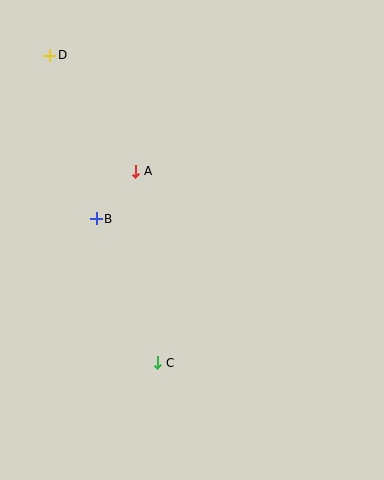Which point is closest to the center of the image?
Point A at (136, 171) is closest to the center.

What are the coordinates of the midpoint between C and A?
The midpoint between C and A is at (147, 267).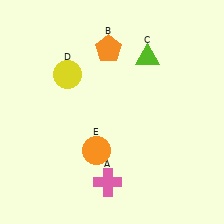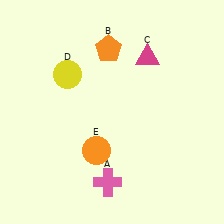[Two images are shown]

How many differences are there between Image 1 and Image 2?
There is 1 difference between the two images.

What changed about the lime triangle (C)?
In Image 1, C is lime. In Image 2, it changed to magenta.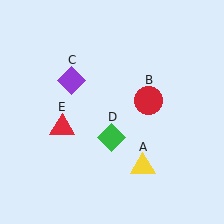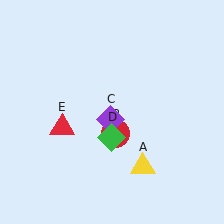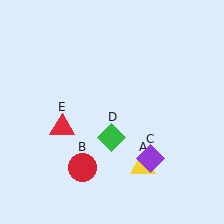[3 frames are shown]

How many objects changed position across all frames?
2 objects changed position: red circle (object B), purple diamond (object C).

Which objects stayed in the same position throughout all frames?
Yellow triangle (object A) and green diamond (object D) and red triangle (object E) remained stationary.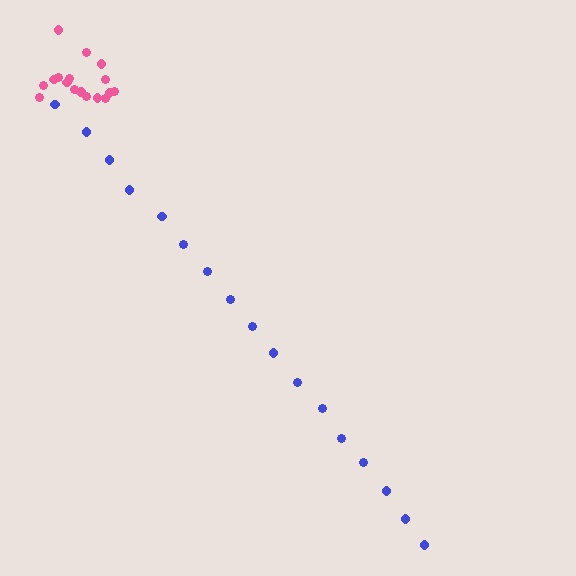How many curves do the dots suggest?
There are 2 distinct paths.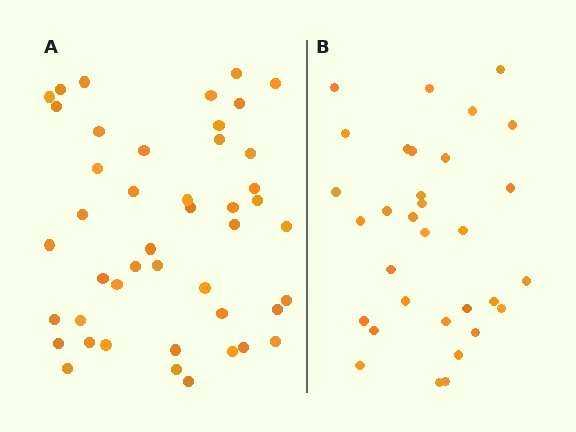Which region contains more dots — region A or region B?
Region A (the left region) has more dots.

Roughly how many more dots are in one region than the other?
Region A has approximately 15 more dots than region B.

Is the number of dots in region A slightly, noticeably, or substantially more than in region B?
Region A has noticeably more, but not dramatically so. The ratio is roughly 1.4 to 1.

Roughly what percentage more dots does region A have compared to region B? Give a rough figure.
About 40% more.